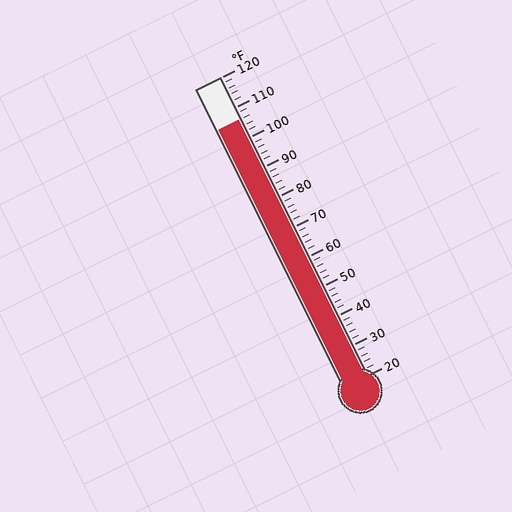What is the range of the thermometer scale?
The thermometer scale ranges from 20°F to 120°F.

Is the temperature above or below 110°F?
The temperature is below 110°F.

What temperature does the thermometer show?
The thermometer shows approximately 106°F.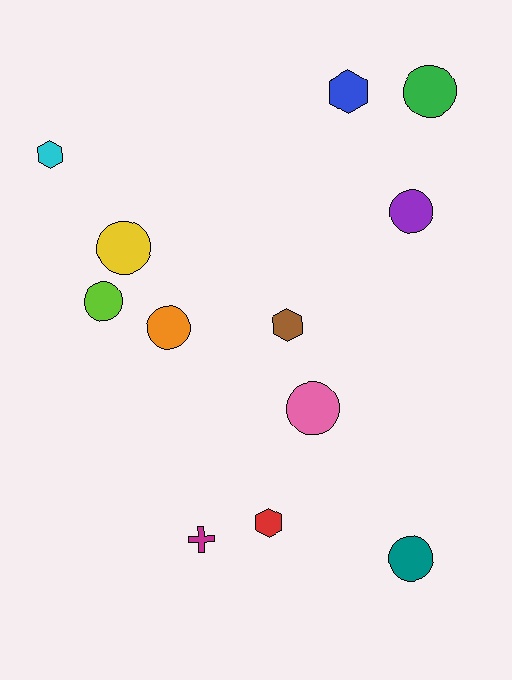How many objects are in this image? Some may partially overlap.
There are 12 objects.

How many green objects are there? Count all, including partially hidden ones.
There is 1 green object.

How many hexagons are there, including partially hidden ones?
There are 4 hexagons.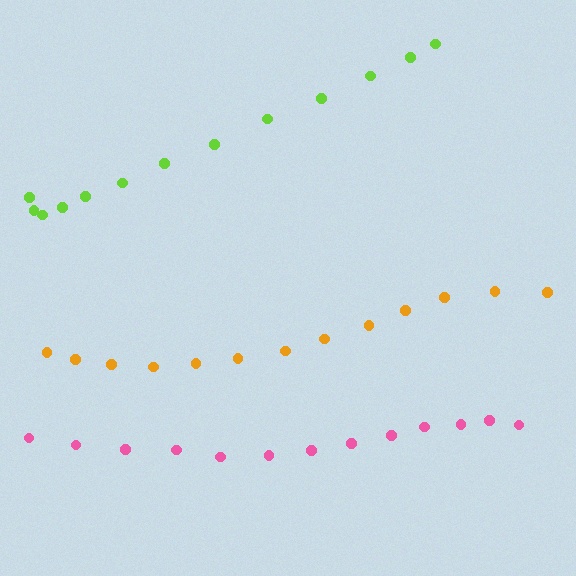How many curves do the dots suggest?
There are 3 distinct paths.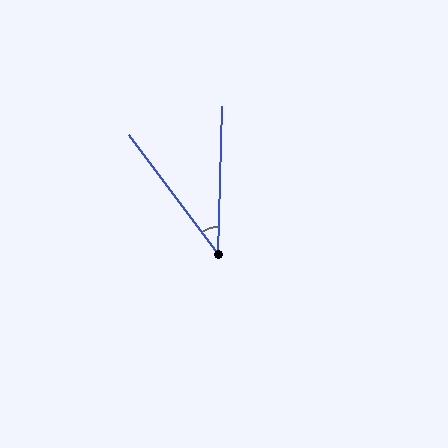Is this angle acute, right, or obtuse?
It is acute.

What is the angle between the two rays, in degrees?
Approximately 39 degrees.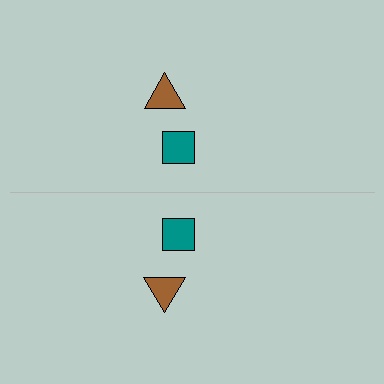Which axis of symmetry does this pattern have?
The pattern has a horizontal axis of symmetry running through the center of the image.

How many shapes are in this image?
There are 4 shapes in this image.